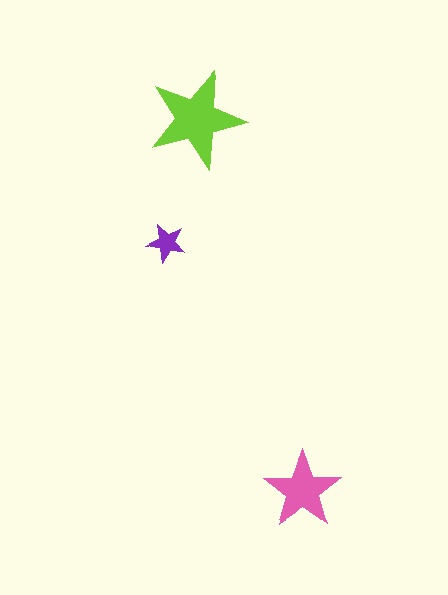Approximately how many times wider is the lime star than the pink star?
About 1.5 times wider.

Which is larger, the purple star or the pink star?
The pink one.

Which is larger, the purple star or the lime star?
The lime one.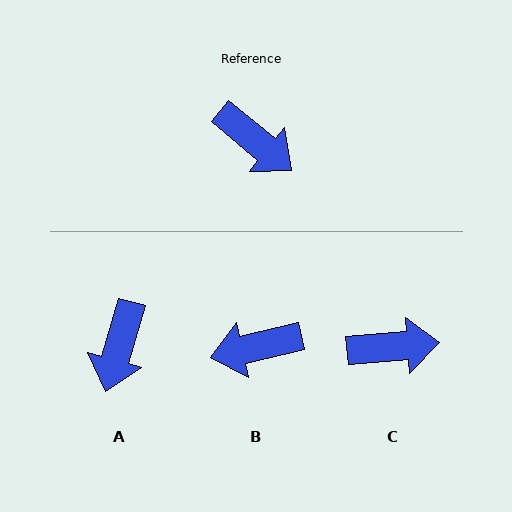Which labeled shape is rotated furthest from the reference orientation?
B, about 127 degrees away.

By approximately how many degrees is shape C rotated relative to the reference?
Approximately 44 degrees counter-clockwise.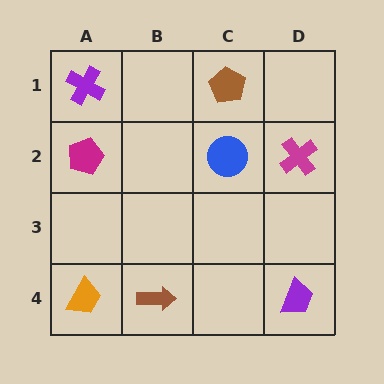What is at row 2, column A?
A magenta pentagon.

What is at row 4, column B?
A brown arrow.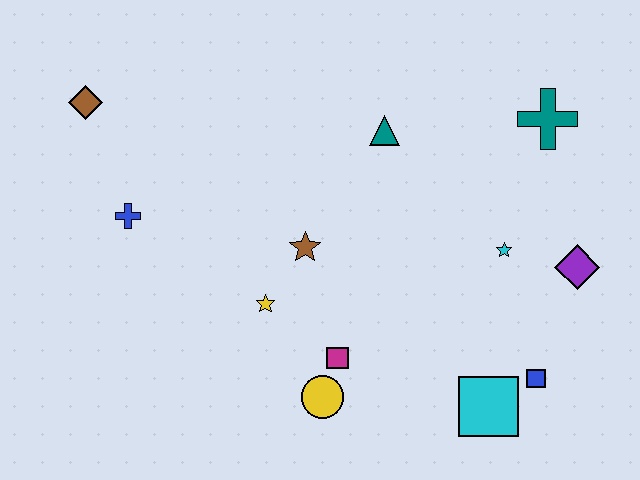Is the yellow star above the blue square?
Yes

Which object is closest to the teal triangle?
The brown star is closest to the teal triangle.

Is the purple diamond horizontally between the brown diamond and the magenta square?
No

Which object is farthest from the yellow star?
The teal cross is farthest from the yellow star.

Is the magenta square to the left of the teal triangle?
Yes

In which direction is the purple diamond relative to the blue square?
The purple diamond is above the blue square.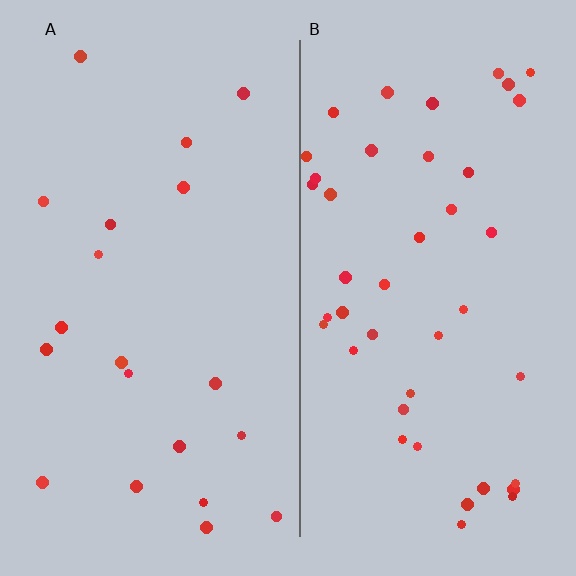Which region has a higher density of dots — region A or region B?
B (the right).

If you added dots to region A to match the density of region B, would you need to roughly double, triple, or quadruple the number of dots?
Approximately double.